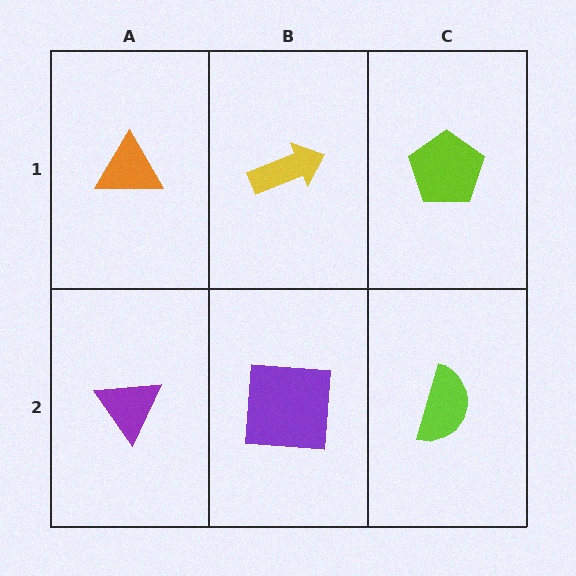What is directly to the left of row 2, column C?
A purple square.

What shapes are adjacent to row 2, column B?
A yellow arrow (row 1, column B), a purple triangle (row 2, column A), a lime semicircle (row 2, column C).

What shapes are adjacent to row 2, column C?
A lime pentagon (row 1, column C), a purple square (row 2, column B).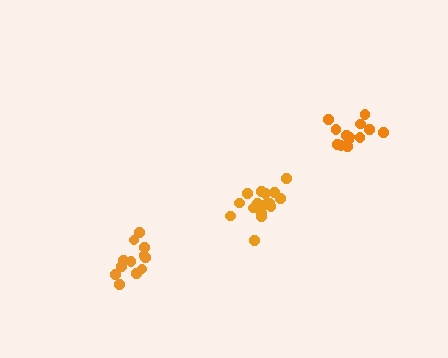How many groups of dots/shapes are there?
There are 3 groups.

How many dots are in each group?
Group 1: 17 dots, Group 2: 13 dots, Group 3: 12 dots (42 total).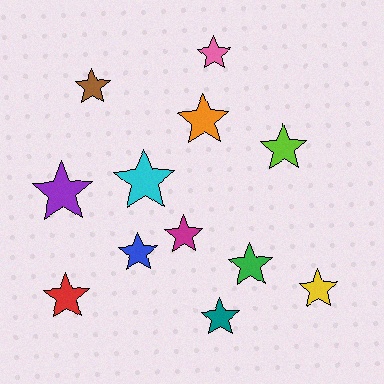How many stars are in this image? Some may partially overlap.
There are 12 stars.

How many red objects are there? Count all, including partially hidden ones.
There is 1 red object.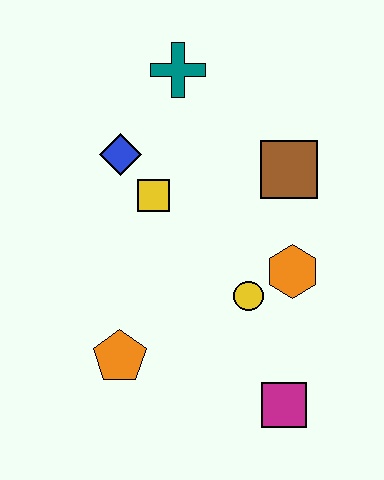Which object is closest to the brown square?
The orange hexagon is closest to the brown square.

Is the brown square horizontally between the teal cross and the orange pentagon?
No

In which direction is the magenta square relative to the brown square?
The magenta square is below the brown square.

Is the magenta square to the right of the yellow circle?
Yes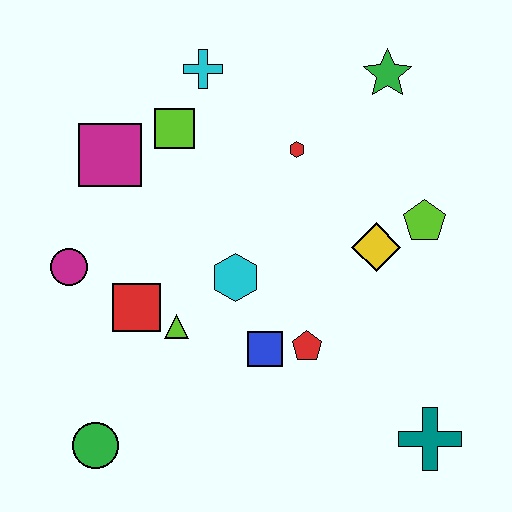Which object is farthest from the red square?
The green star is farthest from the red square.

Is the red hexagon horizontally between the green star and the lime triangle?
Yes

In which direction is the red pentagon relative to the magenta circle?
The red pentagon is to the right of the magenta circle.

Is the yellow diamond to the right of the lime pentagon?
No